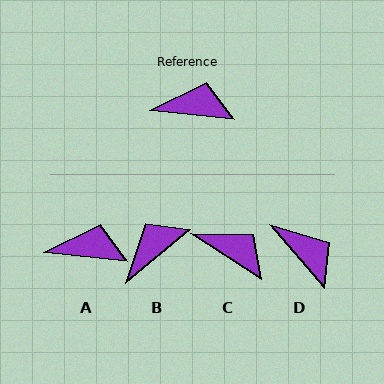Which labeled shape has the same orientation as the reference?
A.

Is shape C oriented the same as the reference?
No, it is off by about 27 degrees.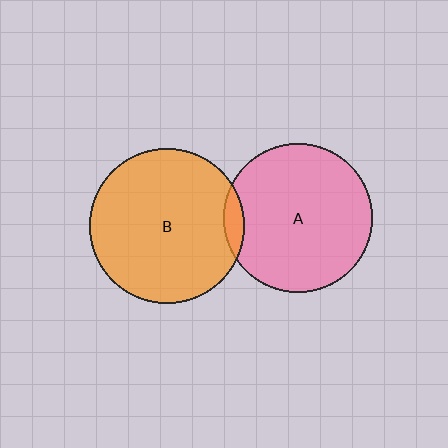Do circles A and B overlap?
Yes.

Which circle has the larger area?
Circle B (orange).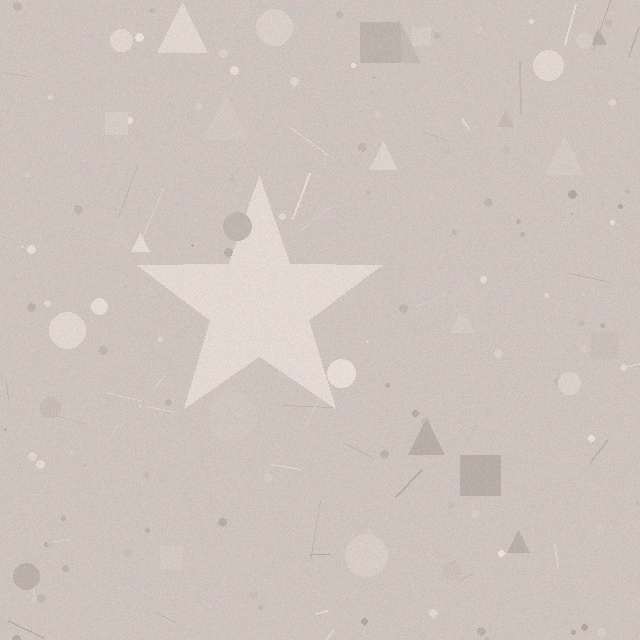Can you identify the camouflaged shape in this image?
The camouflaged shape is a star.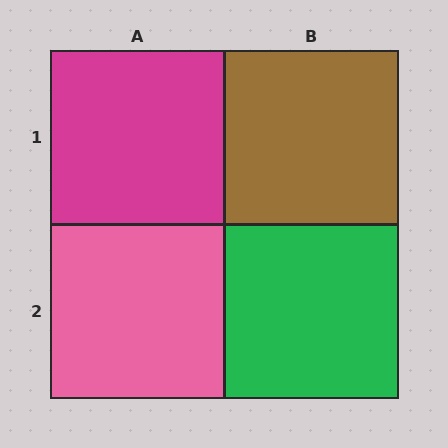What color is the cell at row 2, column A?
Pink.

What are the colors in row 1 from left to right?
Magenta, brown.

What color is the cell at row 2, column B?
Green.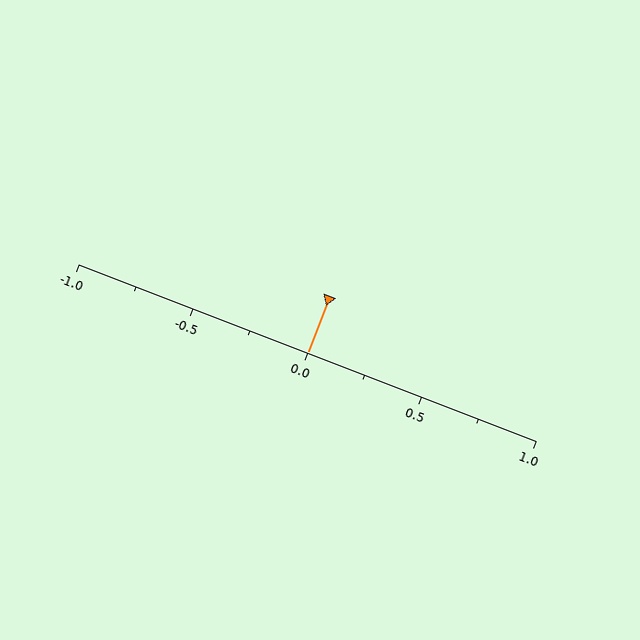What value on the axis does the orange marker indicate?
The marker indicates approximately 0.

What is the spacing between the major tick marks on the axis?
The major ticks are spaced 0.5 apart.